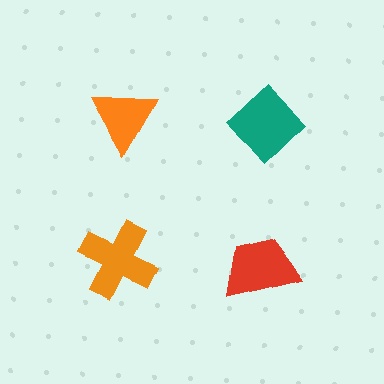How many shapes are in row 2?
2 shapes.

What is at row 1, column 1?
An orange triangle.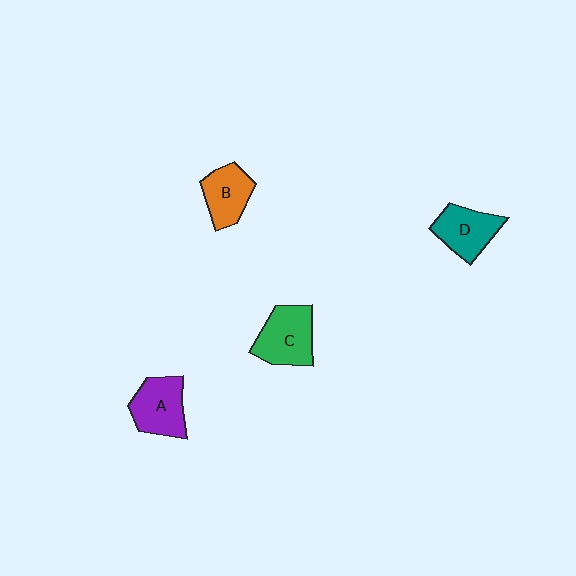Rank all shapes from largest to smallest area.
From largest to smallest: C (green), A (purple), D (teal), B (orange).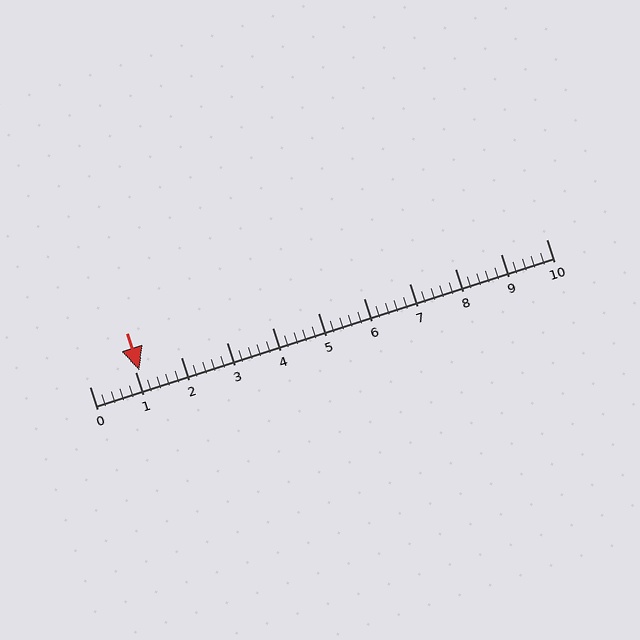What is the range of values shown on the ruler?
The ruler shows values from 0 to 10.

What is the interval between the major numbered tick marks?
The major tick marks are spaced 1 units apart.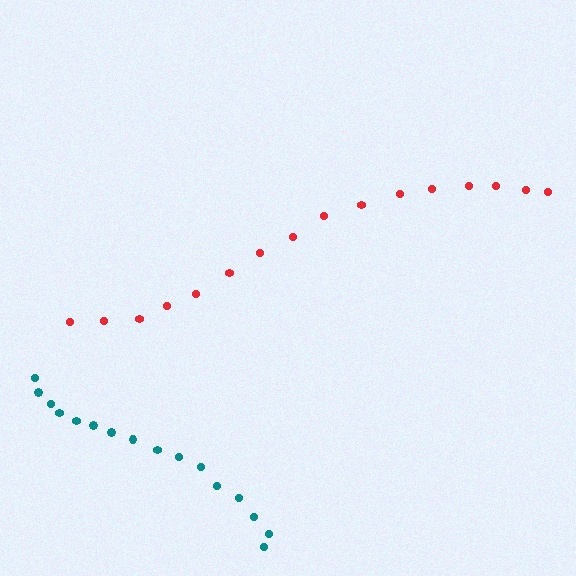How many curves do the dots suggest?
There are 2 distinct paths.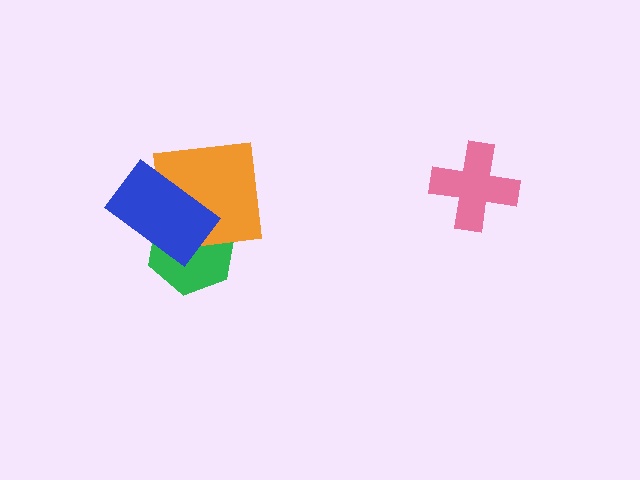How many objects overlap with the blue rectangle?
2 objects overlap with the blue rectangle.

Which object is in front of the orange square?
The blue rectangle is in front of the orange square.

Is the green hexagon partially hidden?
Yes, it is partially covered by another shape.